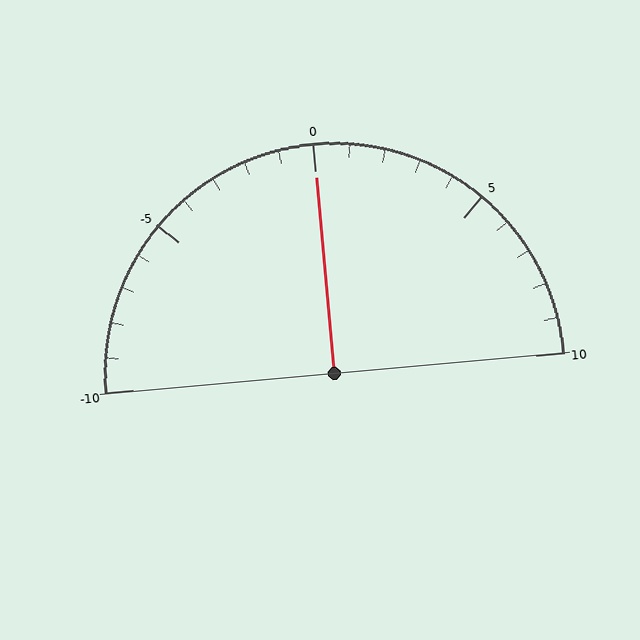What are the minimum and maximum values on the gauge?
The gauge ranges from -10 to 10.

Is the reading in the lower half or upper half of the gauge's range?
The reading is in the upper half of the range (-10 to 10).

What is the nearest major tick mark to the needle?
The nearest major tick mark is 0.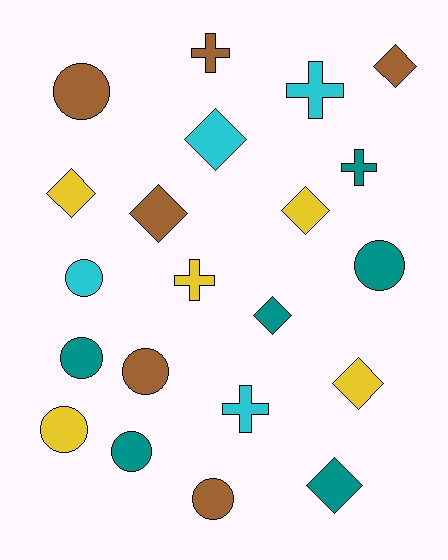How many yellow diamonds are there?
There are 3 yellow diamonds.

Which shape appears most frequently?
Diamond, with 8 objects.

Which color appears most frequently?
Teal, with 6 objects.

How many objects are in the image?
There are 21 objects.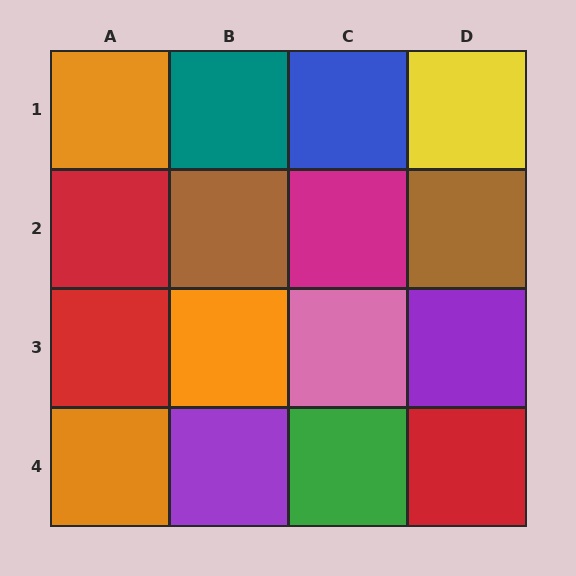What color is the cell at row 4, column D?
Red.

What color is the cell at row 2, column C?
Magenta.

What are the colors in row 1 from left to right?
Orange, teal, blue, yellow.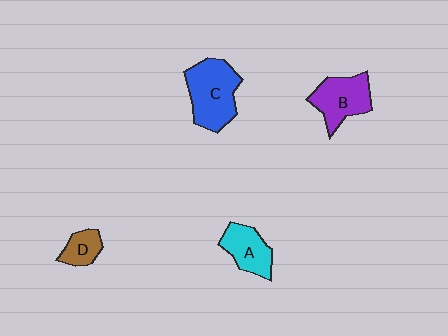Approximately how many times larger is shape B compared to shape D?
Approximately 2.0 times.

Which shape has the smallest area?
Shape D (brown).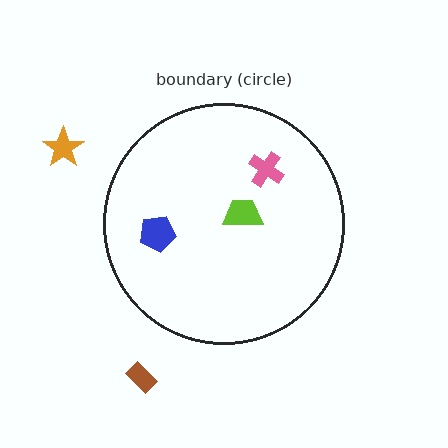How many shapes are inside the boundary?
3 inside, 2 outside.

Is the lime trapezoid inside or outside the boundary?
Inside.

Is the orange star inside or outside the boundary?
Outside.